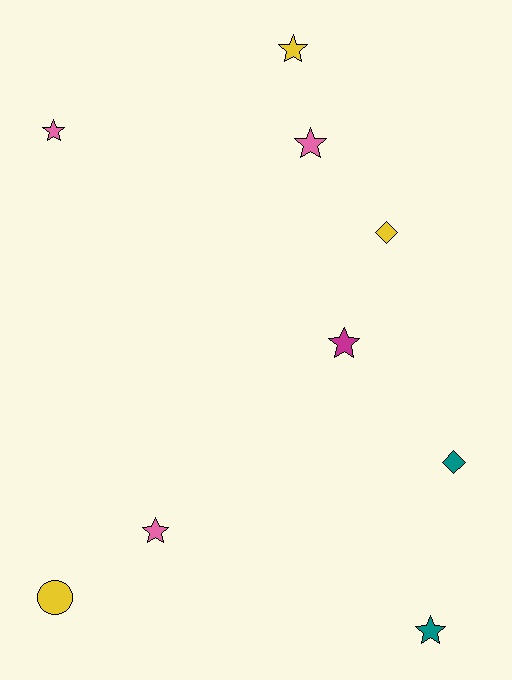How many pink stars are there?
There are 3 pink stars.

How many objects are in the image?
There are 9 objects.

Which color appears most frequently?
Yellow, with 3 objects.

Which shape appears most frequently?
Star, with 6 objects.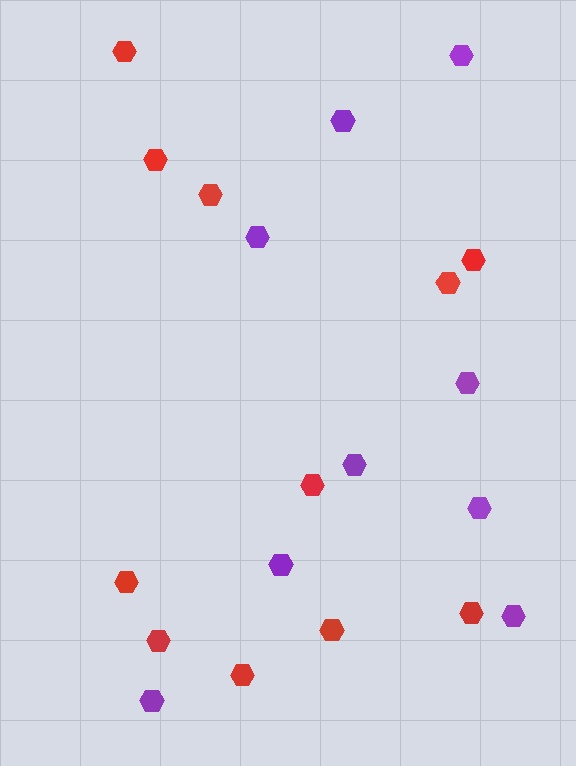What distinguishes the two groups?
There are 2 groups: one group of red hexagons (11) and one group of purple hexagons (9).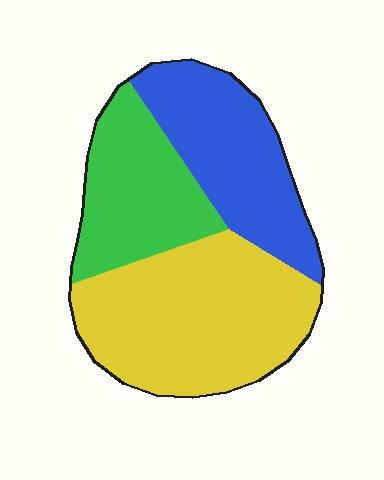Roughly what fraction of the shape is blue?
Blue takes up about one third (1/3) of the shape.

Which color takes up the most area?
Yellow, at roughly 45%.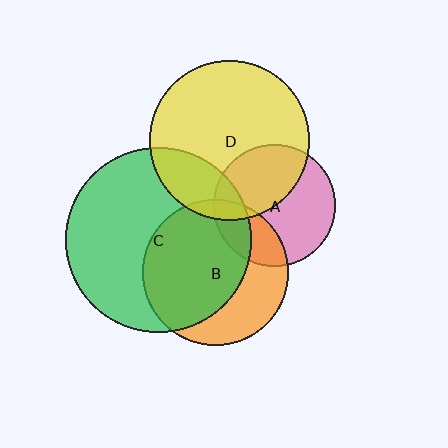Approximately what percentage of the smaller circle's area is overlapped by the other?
Approximately 25%.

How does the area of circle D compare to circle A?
Approximately 1.7 times.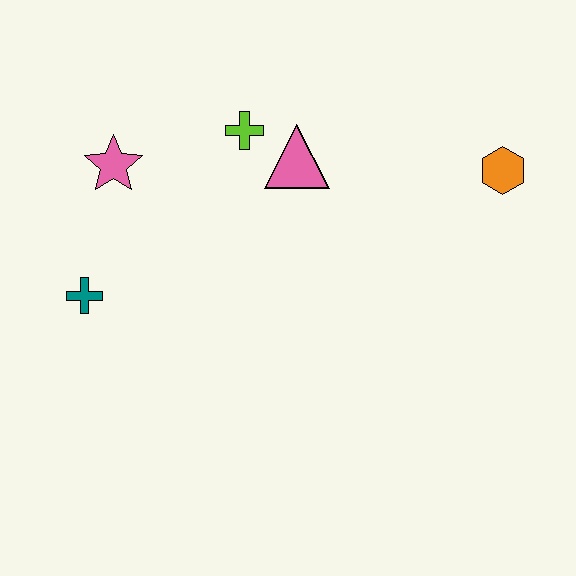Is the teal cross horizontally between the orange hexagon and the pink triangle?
No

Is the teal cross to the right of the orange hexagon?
No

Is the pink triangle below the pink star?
No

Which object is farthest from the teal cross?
The orange hexagon is farthest from the teal cross.